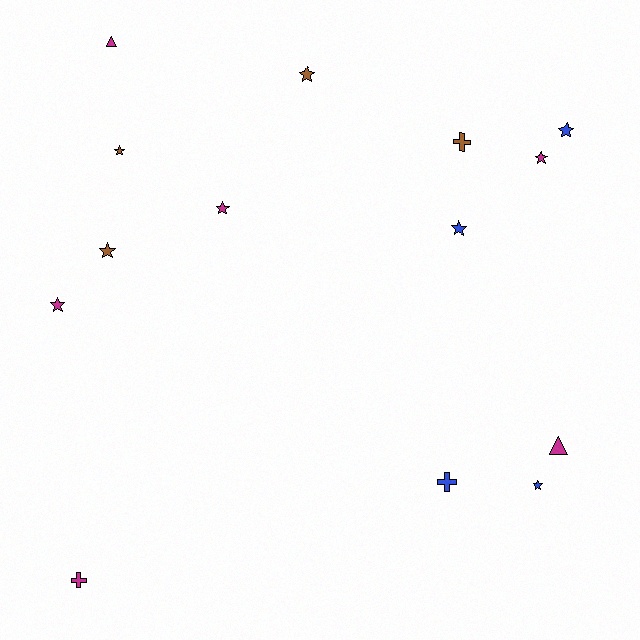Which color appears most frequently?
Magenta, with 6 objects.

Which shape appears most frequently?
Star, with 9 objects.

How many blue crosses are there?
There is 1 blue cross.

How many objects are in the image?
There are 14 objects.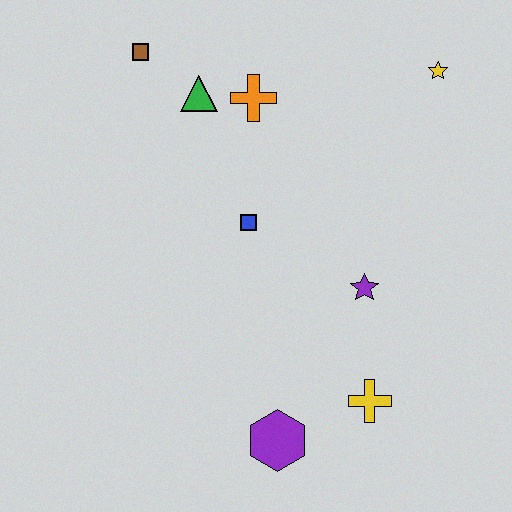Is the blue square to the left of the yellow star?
Yes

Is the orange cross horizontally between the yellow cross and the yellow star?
No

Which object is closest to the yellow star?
The orange cross is closest to the yellow star.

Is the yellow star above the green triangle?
Yes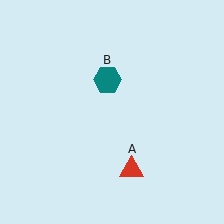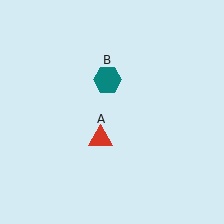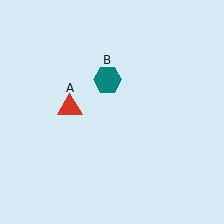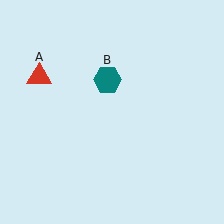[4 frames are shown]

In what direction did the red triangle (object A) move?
The red triangle (object A) moved up and to the left.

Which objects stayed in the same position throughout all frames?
Teal hexagon (object B) remained stationary.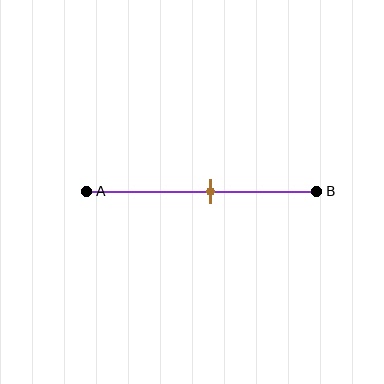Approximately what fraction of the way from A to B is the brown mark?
The brown mark is approximately 55% of the way from A to B.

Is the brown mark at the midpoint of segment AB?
No, the mark is at about 55% from A, not at the 50% midpoint.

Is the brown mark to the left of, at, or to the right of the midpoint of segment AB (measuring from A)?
The brown mark is to the right of the midpoint of segment AB.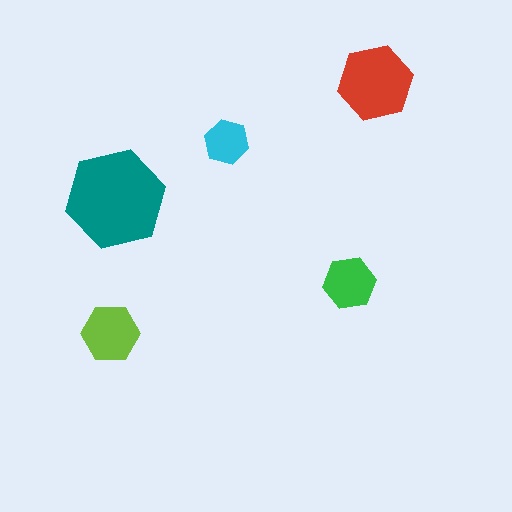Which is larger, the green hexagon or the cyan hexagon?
The green one.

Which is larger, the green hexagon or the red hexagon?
The red one.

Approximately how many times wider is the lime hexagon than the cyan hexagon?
About 1.5 times wider.